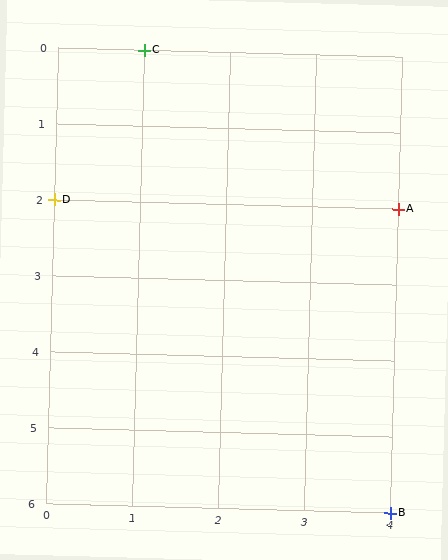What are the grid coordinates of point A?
Point A is at grid coordinates (4, 2).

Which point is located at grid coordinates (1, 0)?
Point C is at (1, 0).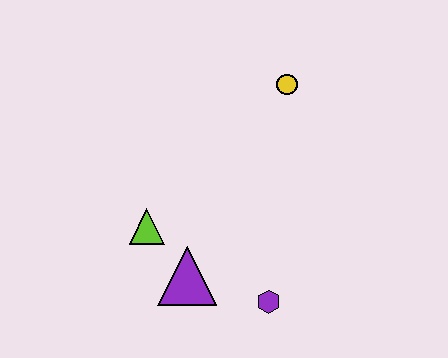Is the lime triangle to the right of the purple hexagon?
No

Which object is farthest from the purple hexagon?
The yellow circle is farthest from the purple hexagon.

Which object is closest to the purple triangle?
The lime triangle is closest to the purple triangle.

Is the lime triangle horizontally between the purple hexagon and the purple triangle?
No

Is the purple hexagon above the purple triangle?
No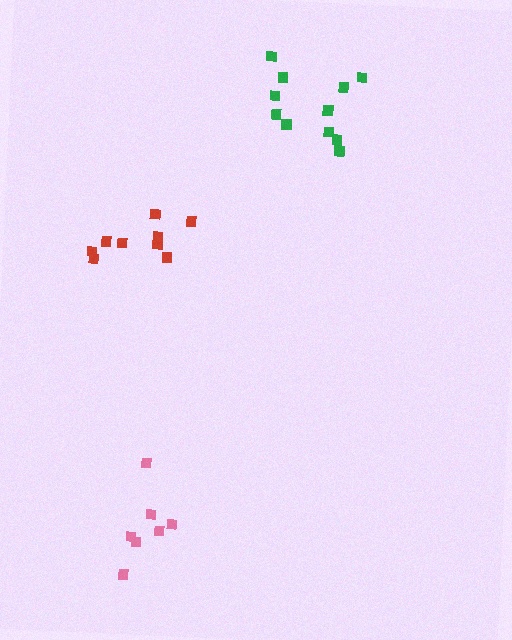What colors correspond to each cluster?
The clusters are colored: red, green, pink.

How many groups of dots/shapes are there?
There are 3 groups.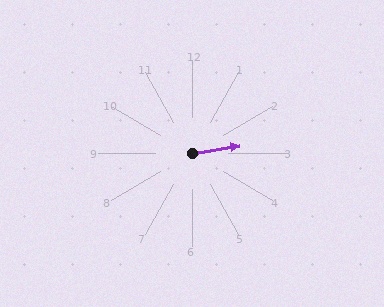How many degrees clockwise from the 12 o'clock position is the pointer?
Approximately 81 degrees.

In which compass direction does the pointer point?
East.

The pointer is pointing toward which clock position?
Roughly 3 o'clock.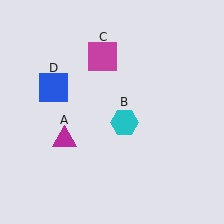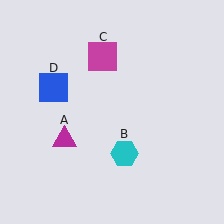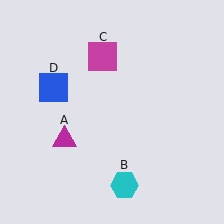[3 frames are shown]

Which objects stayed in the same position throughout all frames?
Magenta triangle (object A) and magenta square (object C) and blue square (object D) remained stationary.